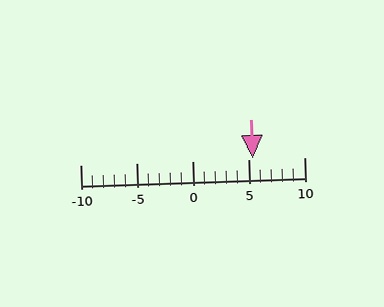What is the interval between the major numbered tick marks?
The major tick marks are spaced 5 units apart.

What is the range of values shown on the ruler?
The ruler shows values from -10 to 10.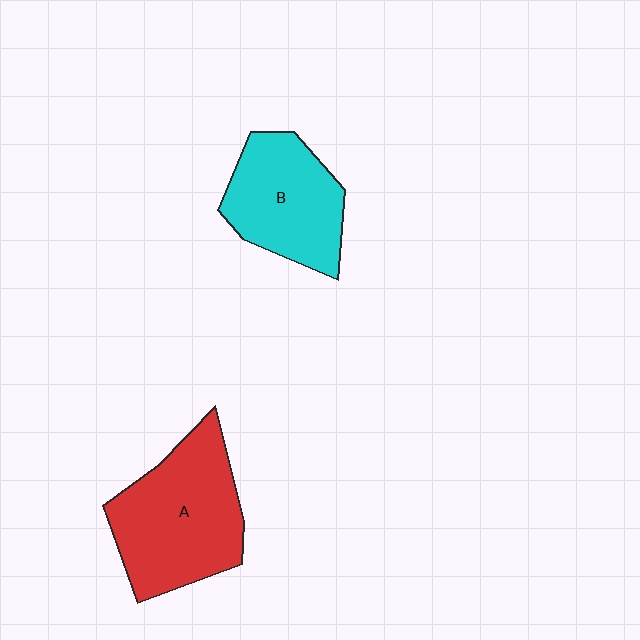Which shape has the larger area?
Shape A (red).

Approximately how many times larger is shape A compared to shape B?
Approximately 1.3 times.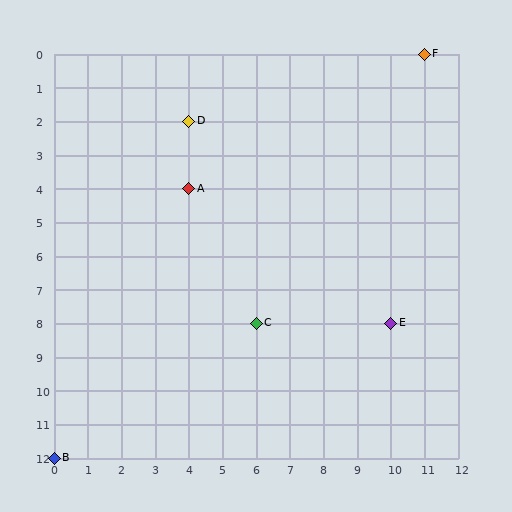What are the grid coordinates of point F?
Point F is at grid coordinates (11, 0).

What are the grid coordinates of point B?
Point B is at grid coordinates (0, 12).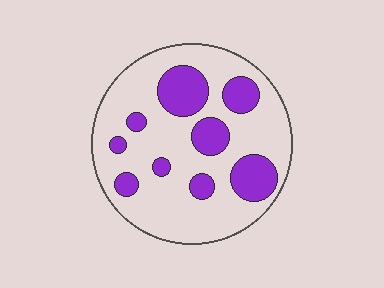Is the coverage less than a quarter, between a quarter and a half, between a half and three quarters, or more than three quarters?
Between a quarter and a half.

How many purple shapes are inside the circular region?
9.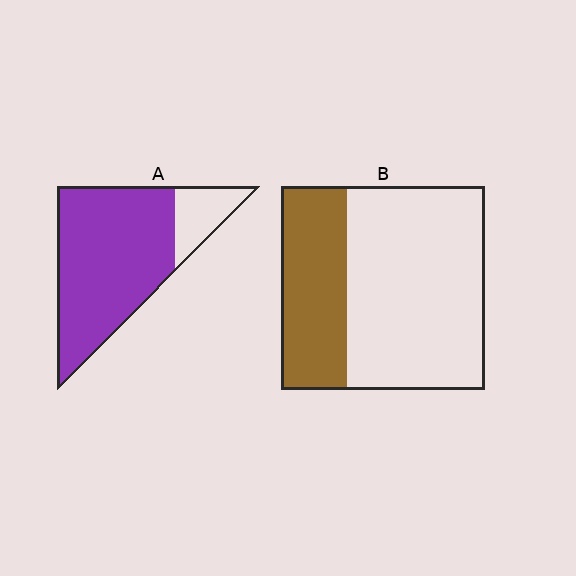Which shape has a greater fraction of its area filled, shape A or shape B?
Shape A.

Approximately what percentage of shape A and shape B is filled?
A is approximately 80% and B is approximately 30%.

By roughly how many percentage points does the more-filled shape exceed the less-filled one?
By roughly 50 percentage points (A over B).